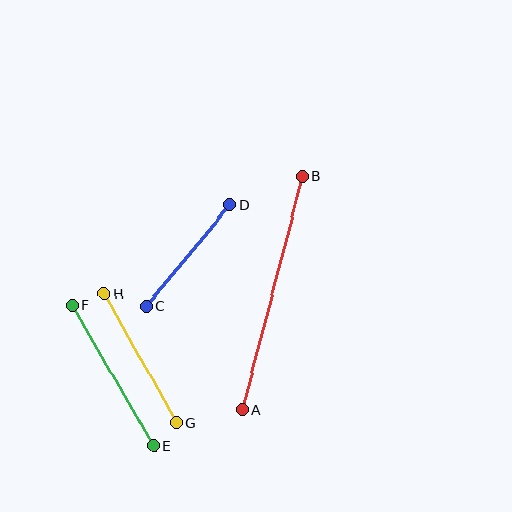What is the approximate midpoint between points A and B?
The midpoint is at approximately (272, 293) pixels.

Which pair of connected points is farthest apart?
Points A and B are farthest apart.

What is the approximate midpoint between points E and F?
The midpoint is at approximately (113, 376) pixels.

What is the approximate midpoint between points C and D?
The midpoint is at approximately (188, 256) pixels.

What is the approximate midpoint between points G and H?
The midpoint is at approximately (140, 358) pixels.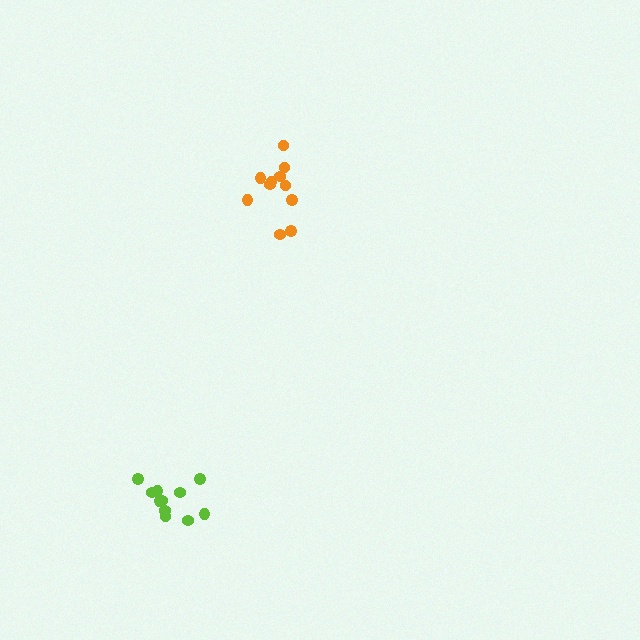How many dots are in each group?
Group 1: 11 dots, Group 2: 11 dots (22 total).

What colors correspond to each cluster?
The clusters are colored: lime, orange.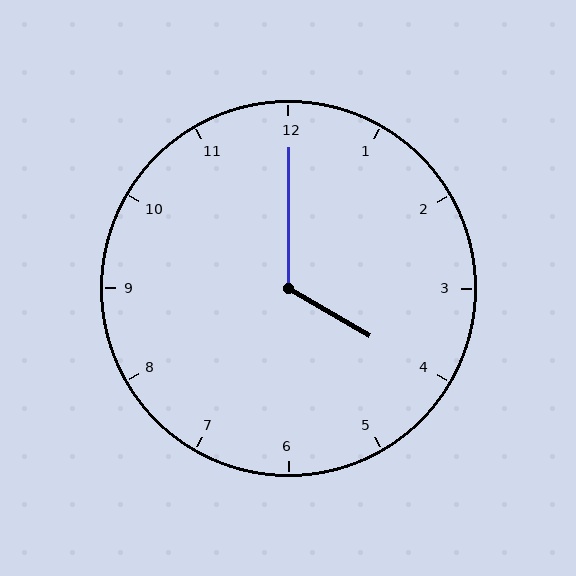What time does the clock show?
4:00.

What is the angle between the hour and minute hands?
Approximately 120 degrees.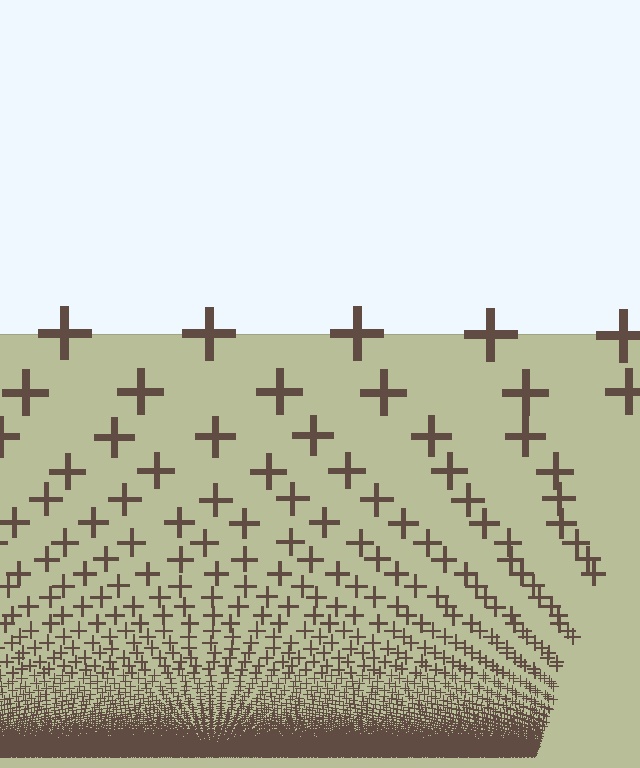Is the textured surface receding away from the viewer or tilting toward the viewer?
The surface appears to tilt toward the viewer. Texture elements get larger and sparser toward the top.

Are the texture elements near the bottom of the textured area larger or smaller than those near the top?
Smaller. The gradient is inverted — elements near the bottom are smaller and denser.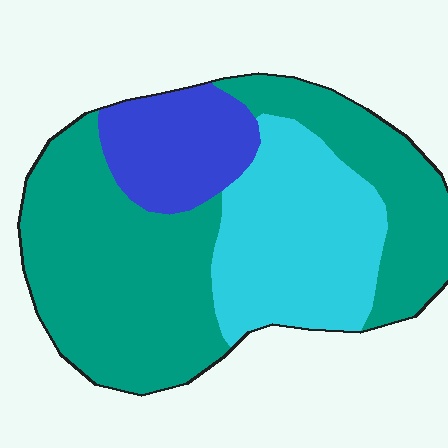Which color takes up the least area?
Blue, at roughly 15%.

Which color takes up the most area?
Teal, at roughly 55%.